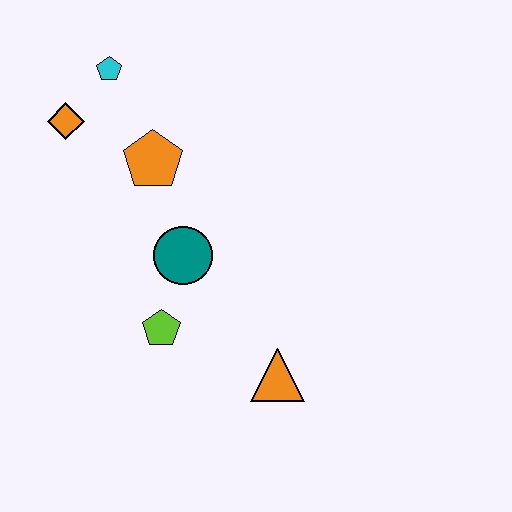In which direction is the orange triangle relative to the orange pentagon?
The orange triangle is below the orange pentagon.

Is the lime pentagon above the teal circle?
No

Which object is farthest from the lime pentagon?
The cyan pentagon is farthest from the lime pentagon.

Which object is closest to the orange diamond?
The cyan pentagon is closest to the orange diamond.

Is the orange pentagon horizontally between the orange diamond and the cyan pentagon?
No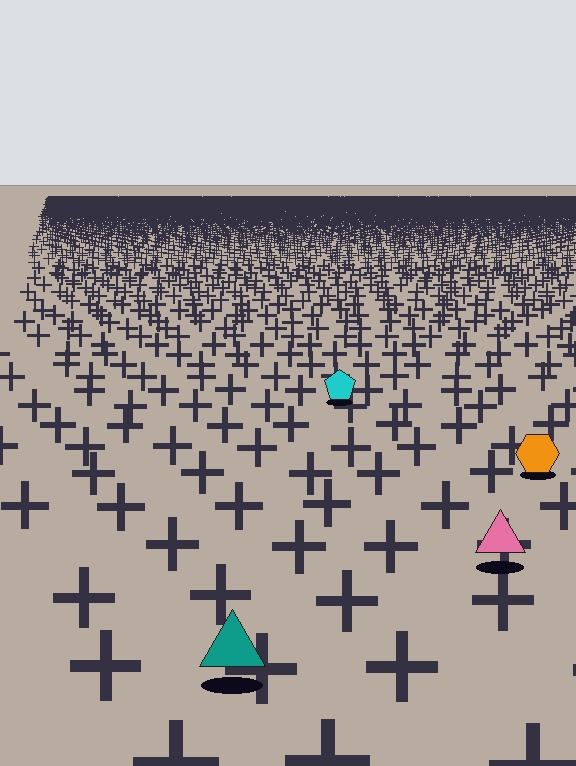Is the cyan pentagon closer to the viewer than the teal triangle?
No. The teal triangle is closer — you can tell from the texture gradient: the ground texture is coarser near it.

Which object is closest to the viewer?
The teal triangle is closest. The texture marks near it are larger and more spread out.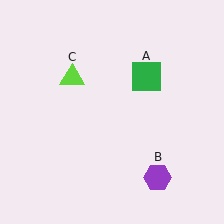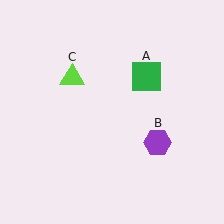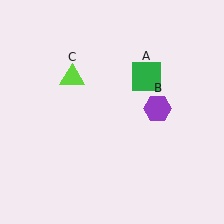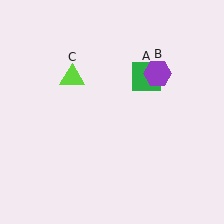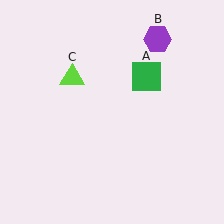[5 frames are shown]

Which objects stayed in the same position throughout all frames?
Green square (object A) and lime triangle (object C) remained stationary.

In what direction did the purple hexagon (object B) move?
The purple hexagon (object B) moved up.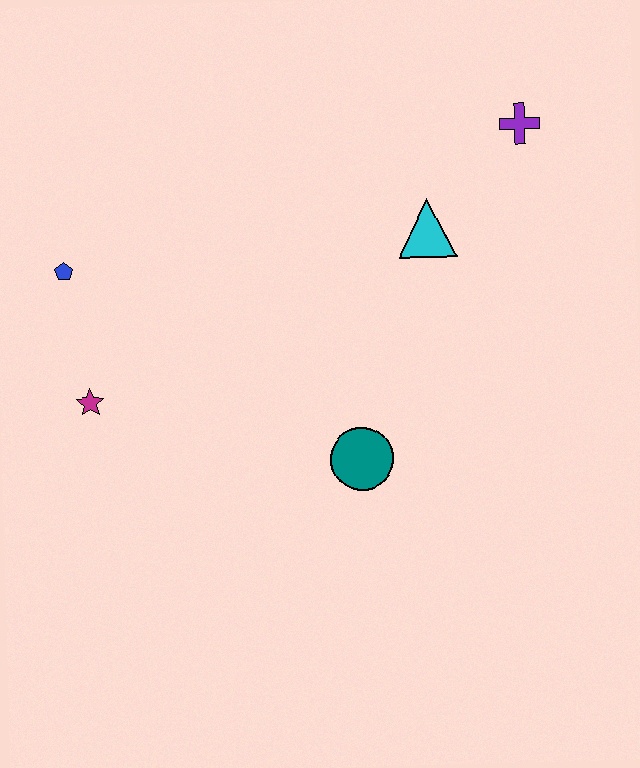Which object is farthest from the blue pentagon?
The purple cross is farthest from the blue pentagon.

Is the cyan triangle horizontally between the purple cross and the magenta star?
Yes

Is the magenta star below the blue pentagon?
Yes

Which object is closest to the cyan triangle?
The purple cross is closest to the cyan triangle.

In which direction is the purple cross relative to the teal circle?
The purple cross is above the teal circle.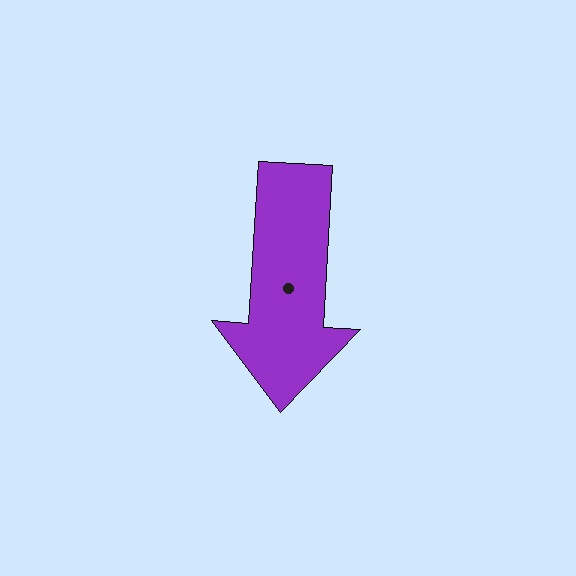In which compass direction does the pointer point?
South.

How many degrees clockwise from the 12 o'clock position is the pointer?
Approximately 183 degrees.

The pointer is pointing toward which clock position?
Roughly 6 o'clock.